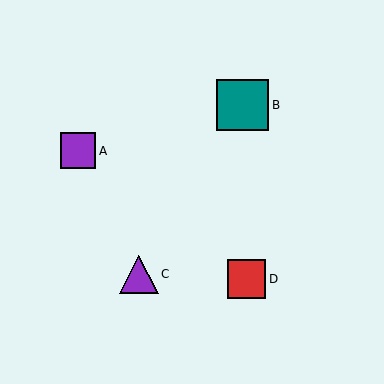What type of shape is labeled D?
Shape D is a red square.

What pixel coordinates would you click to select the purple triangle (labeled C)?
Click at (139, 274) to select the purple triangle C.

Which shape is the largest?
The teal square (labeled B) is the largest.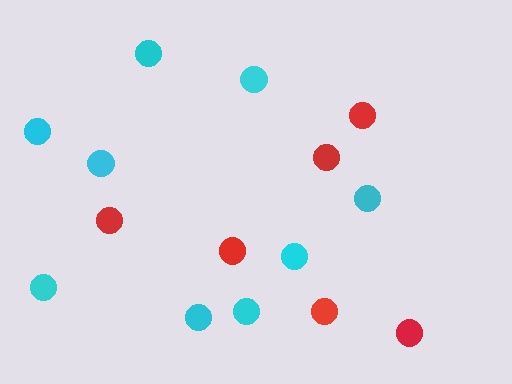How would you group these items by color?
There are 2 groups: one group of cyan circles (9) and one group of red circles (6).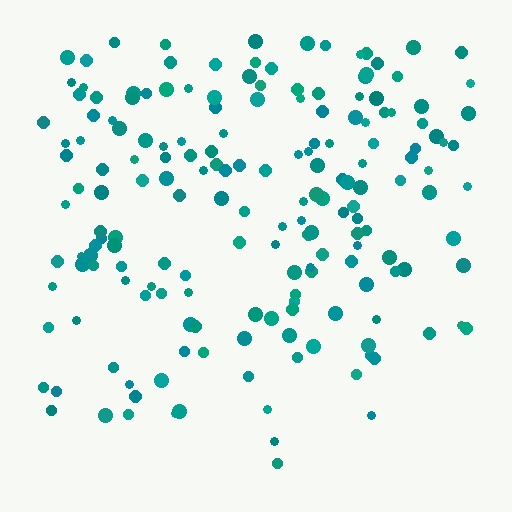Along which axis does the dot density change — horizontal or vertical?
Vertical.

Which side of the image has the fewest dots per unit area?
The bottom.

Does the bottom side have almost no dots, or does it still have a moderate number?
Still a moderate number, just noticeably fewer than the top.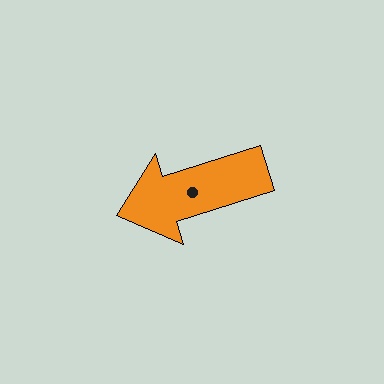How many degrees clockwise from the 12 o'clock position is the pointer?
Approximately 253 degrees.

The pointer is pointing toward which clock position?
Roughly 8 o'clock.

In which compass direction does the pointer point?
West.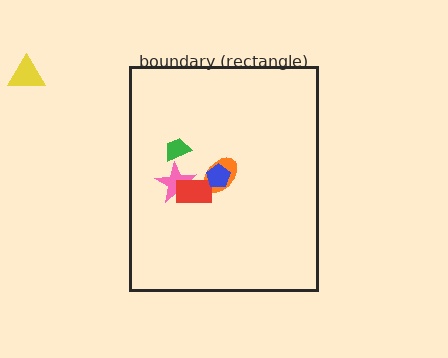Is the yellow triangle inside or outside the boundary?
Outside.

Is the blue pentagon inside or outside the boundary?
Inside.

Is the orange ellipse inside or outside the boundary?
Inside.